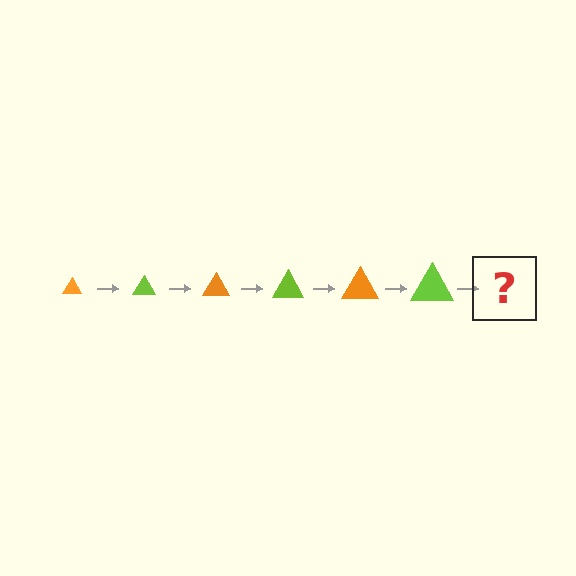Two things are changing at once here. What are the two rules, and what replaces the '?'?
The two rules are that the triangle grows larger each step and the color cycles through orange and lime. The '?' should be an orange triangle, larger than the previous one.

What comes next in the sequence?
The next element should be an orange triangle, larger than the previous one.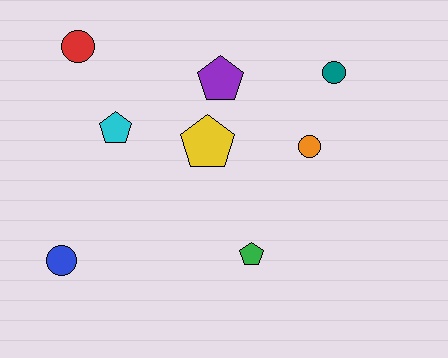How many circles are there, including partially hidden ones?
There are 4 circles.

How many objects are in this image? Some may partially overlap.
There are 8 objects.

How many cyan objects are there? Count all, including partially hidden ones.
There is 1 cyan object.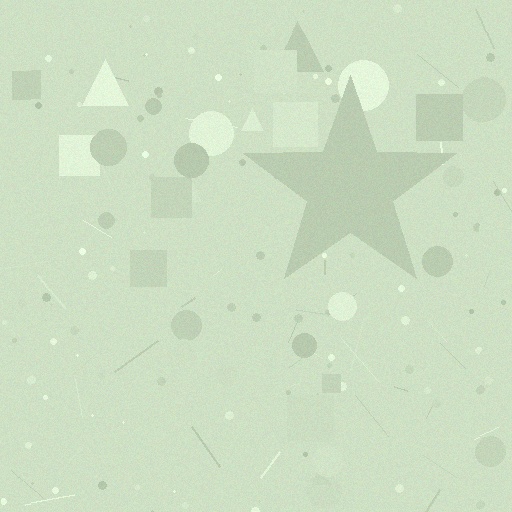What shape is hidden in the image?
A star is hidden in the image.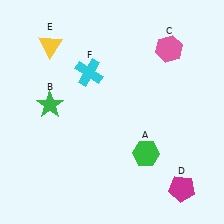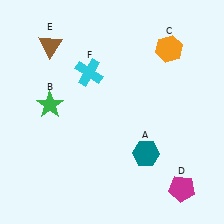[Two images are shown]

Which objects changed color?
A changed from green to teal. C changed from pink to orange. E changed from yellow to brown.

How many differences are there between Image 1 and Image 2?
There are 3 differences between the two images.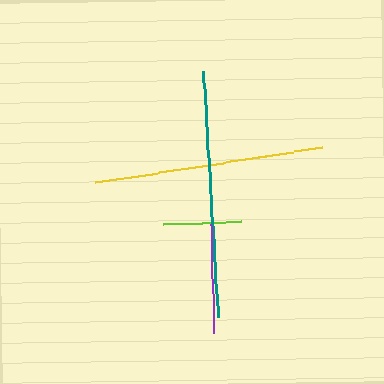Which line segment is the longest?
The teal line is the longest at approximately 246 pixels.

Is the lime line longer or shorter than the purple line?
The purple line is longer than the lime line.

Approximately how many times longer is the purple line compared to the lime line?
The purple line is approximately 1.4 times the length of the lime line.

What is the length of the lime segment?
The lime segment is approximately 78 pixels long.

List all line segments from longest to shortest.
From longest to shortest: teal, yellow, purple, lime.